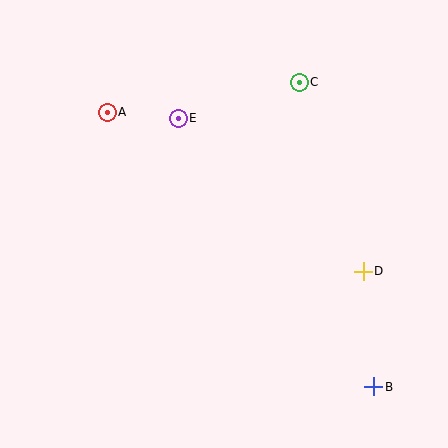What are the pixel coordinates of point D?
Point D is at (363, 271).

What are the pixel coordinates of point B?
Point B is at (374, 387).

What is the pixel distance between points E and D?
The distance between E and D is 240 pixels.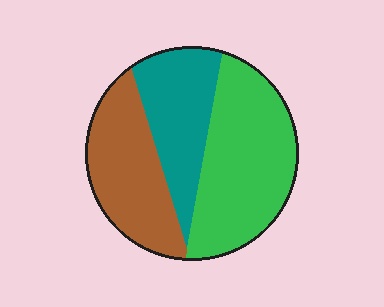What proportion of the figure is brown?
Brown takes up about one third (1/3) of the figure.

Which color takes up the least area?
Teal, at roughly 25%.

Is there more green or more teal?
Green.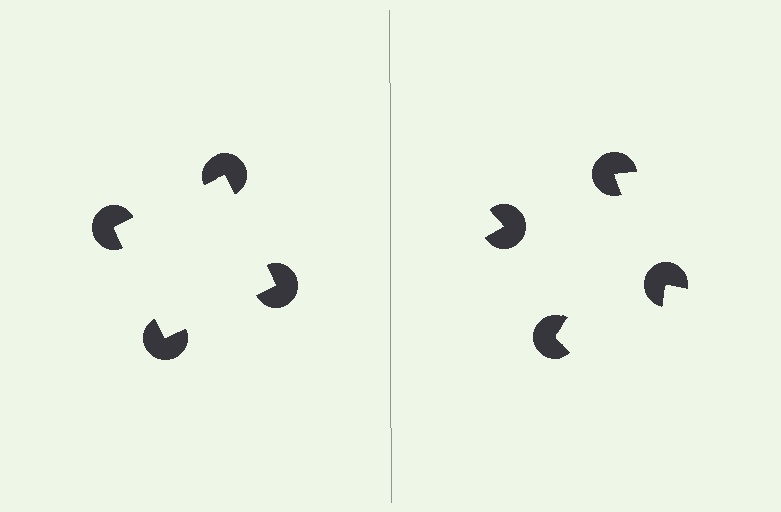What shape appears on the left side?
An illusory square.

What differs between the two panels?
The pac-man discs are positioned identically on both sides; only the wedge orientations differ. On the left they align to a square; on the right they are misaligned.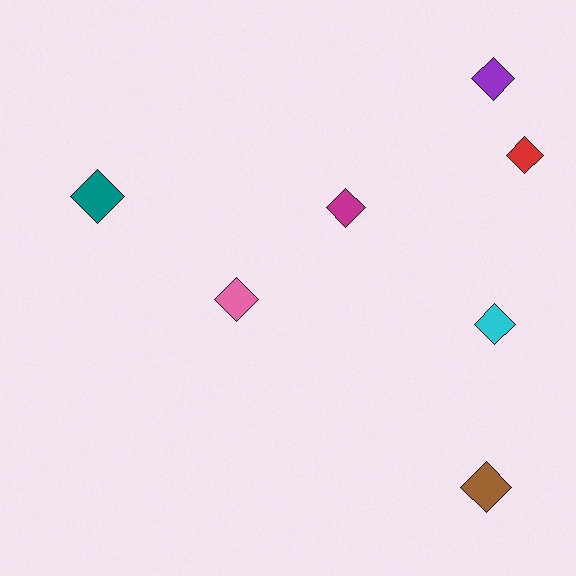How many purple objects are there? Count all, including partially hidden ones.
There is 1 purple object.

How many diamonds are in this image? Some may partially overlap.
There are 7 diamonds.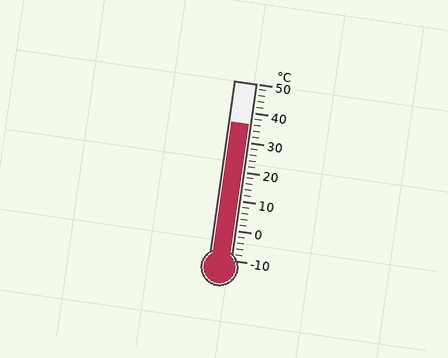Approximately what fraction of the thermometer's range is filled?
The thermometer is filled to approximately 75% of its range.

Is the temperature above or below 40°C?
The temperature is below 40°C.